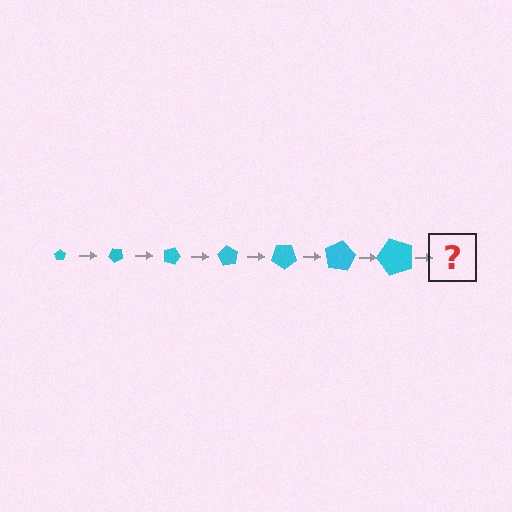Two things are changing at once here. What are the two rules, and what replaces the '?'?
The two rules are that the pentagon grows larger each step and it rotates 45 degrees each step. The '?' should be a pentagon, larger than the previous one and rotated 315 degrees from the start.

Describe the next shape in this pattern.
It should be a pentagon, larger than the previous one and rotated 315 degrees from the start.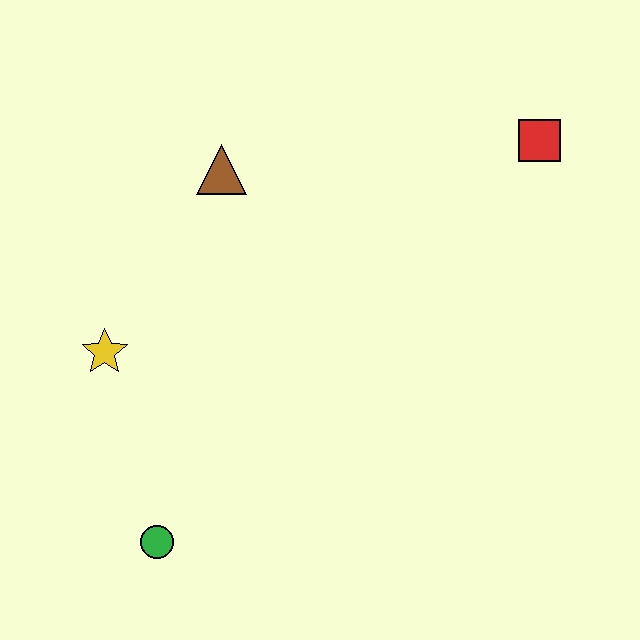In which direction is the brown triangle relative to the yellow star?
The brown triangle is above the yellow star.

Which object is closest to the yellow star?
The green circle is closest to the yellow star.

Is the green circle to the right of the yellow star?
Yes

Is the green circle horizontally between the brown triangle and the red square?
No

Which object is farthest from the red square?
The green circle is farthest from the red square.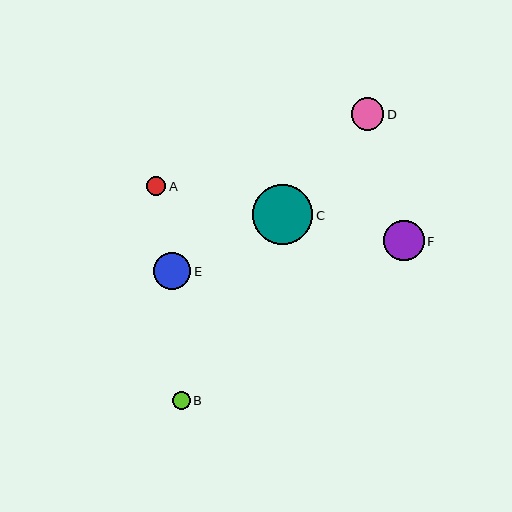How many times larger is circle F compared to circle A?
Circle F is approximately 2.1 times the size of circle A.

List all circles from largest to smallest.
From largest to smallest: C, F, E, D, A, B.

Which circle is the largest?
Circle C is the largest with a size of approximately 60 pixels.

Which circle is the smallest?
Circle B is the smallest with a size of approximately 18 pixels.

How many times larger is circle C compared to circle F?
Circle C is approximately 1.5 times the size of circle F.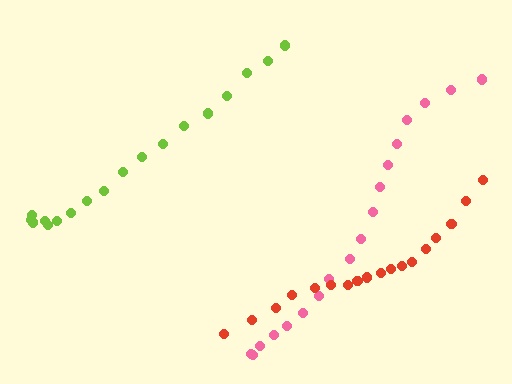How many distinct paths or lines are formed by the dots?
There are 3 distinct paths.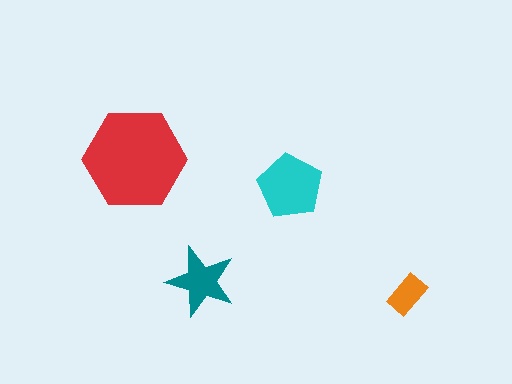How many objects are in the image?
There are 4 objects in the image.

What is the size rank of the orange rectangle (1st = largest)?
4th.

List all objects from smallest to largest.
The orange rectangle, the teal star, the cyan pentagon, the red hexagon.